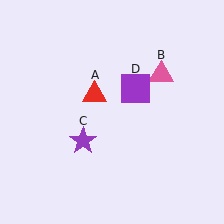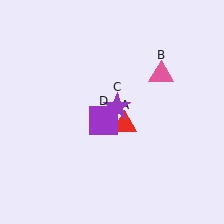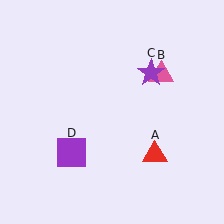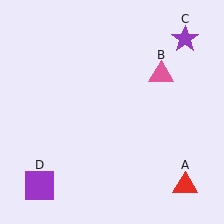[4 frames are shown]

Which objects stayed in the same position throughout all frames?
Pink triangle (object B) remained stationary.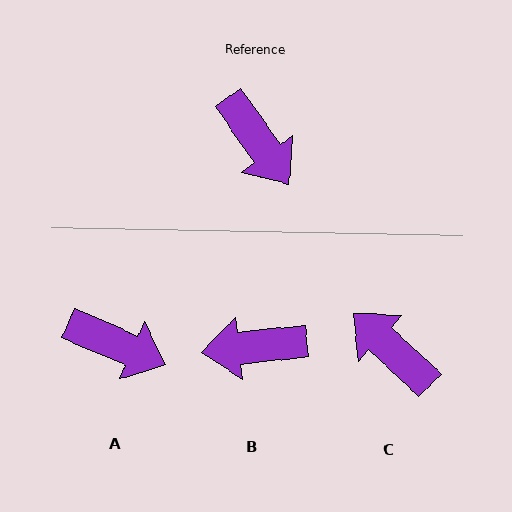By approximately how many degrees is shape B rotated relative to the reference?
Approximately 119 degrees clockwise.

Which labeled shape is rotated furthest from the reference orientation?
C, about 168 degrees away.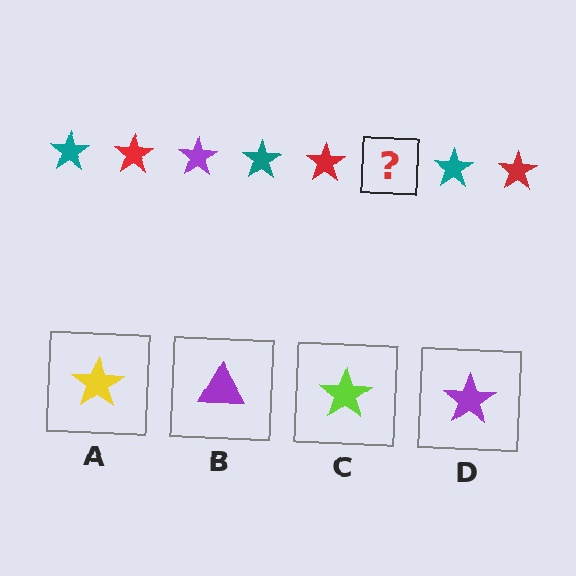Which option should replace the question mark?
Option D.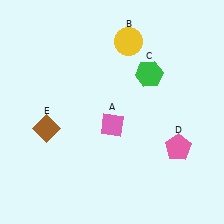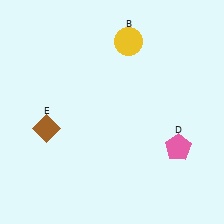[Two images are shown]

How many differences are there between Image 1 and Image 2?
There are 2 differences between the two images.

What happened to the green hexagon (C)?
The green hexagon (C) was removed in Image 2. It was in the top-right area of Image 1.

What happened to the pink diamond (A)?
The pink diamond (A) was removed in Image 2. It was in the bottom-right area of Image 1.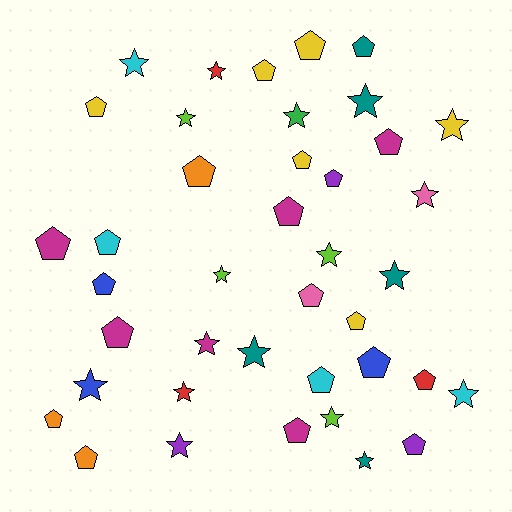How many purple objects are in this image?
There are 3 purple objects.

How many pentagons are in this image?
There are 22 pentagons.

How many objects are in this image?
There are 40 objects.